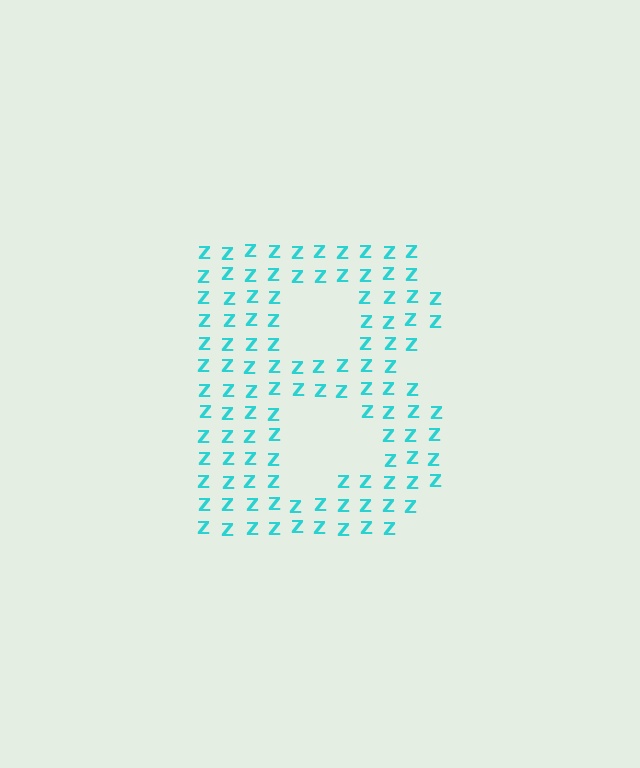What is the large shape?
The large shape is the letter B.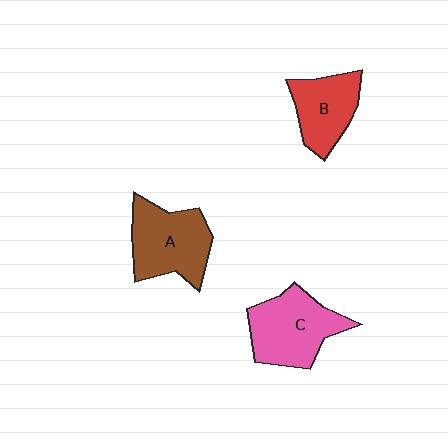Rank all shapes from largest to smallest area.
From largest to smallest: C (pink), A (brown), B (red).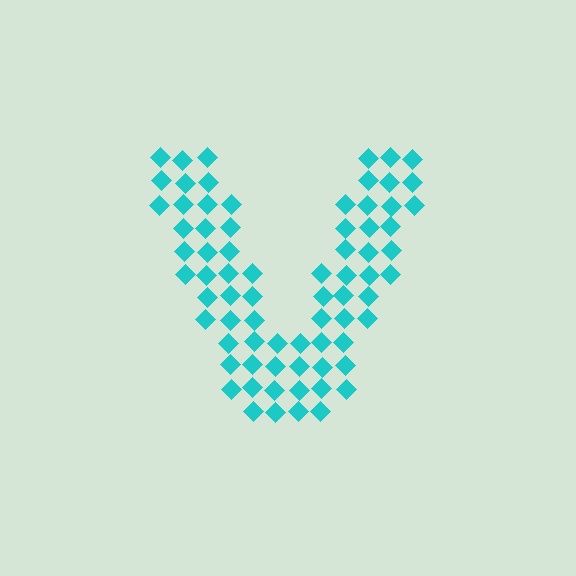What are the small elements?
The small elements are diamonds.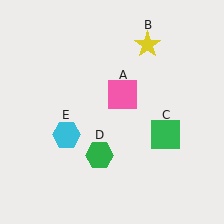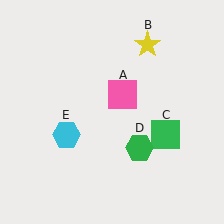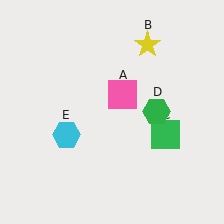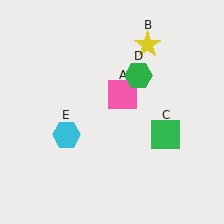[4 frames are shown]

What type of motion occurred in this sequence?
The green hexagon (object D) rotated counterclockwise around the center of the scene.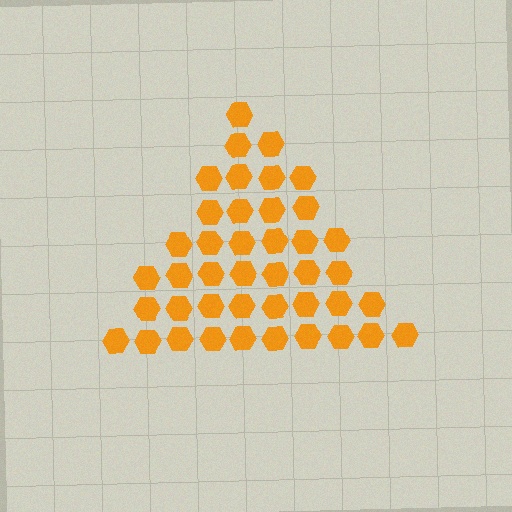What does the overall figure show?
The overall figure shows a triangle.